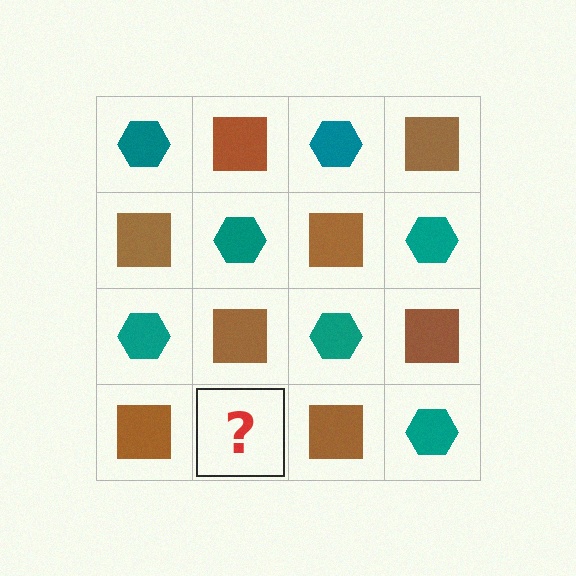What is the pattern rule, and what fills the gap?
The rule is that it alternates teal hexagon and brown square in a checkerboard pattern. The gap should be filled with a teal hexagon.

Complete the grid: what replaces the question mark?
The question mark should be replaced with a teal hexagon.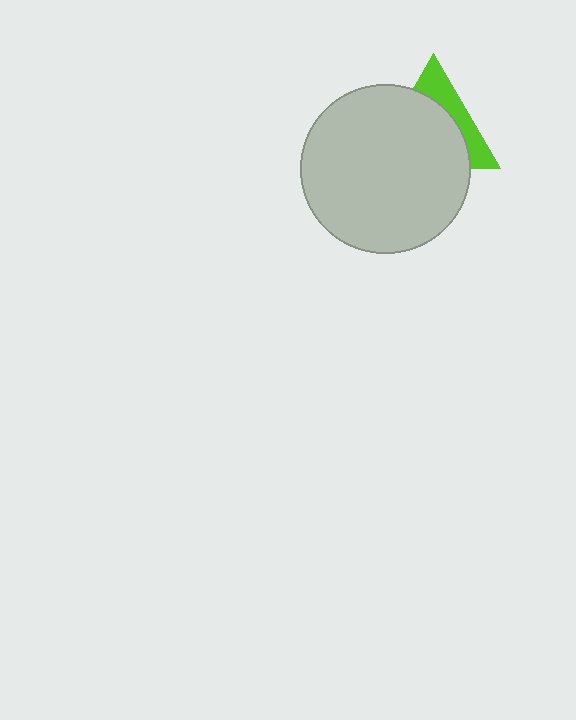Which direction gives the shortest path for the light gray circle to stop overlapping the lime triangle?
Moving down gives the shortest separation.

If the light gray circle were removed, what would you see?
You would see the complete lime triangle.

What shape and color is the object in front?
The object in front is a light gray circle.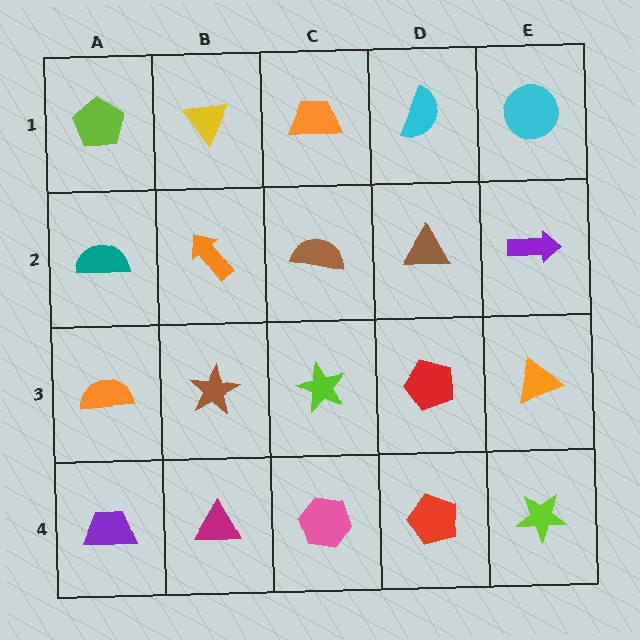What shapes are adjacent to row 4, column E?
An orange triangle (row 3, column E), a red pentagon (row 4, column D).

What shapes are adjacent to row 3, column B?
An orange arrow (row 2, column B), a magenta triangle (row 4, column B), an orange semicircle (row 3, column A), a lime star (row 3, column C).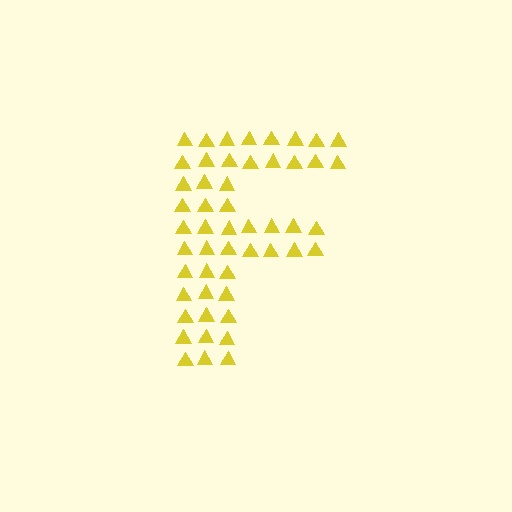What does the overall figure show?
The overall figure shows the letter F.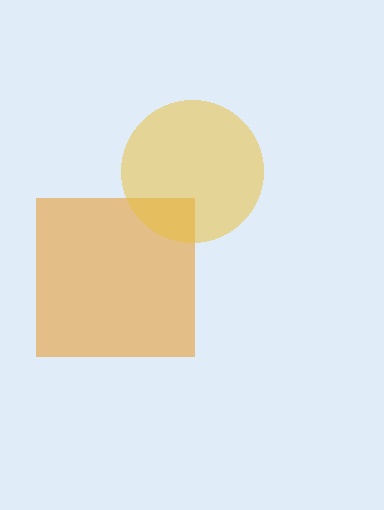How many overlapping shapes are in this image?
There are 2 overlapping shapes in the image.